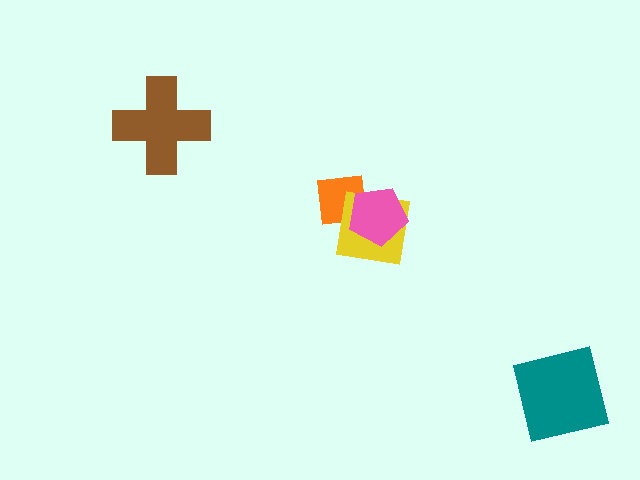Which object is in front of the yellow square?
The pink pentagon is in front of the yellow square.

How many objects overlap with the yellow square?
2 objects overlap with the yellow square.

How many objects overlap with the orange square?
2 objects overlap with the orange square.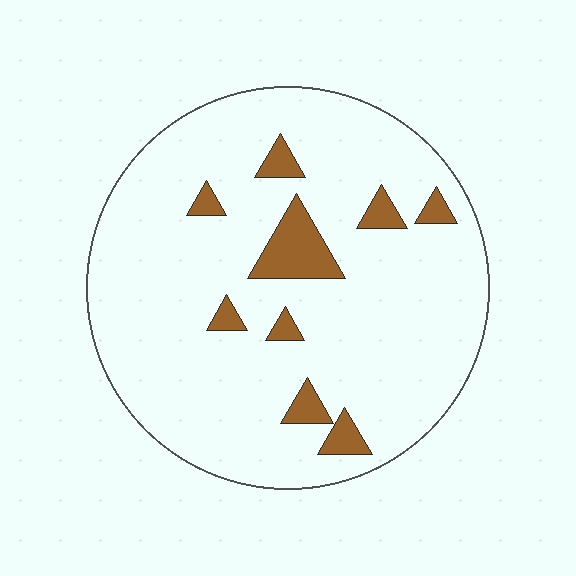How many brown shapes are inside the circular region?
9.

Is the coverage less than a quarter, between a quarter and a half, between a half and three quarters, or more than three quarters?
Less than a quarter.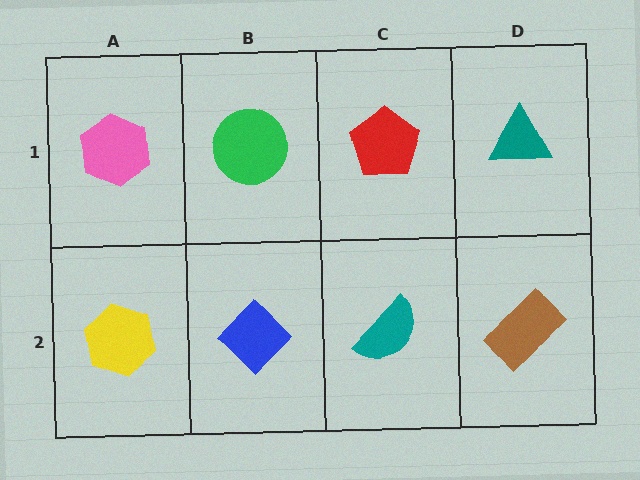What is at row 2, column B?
A blue diamond.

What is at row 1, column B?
A green circle.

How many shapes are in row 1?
4 shapes.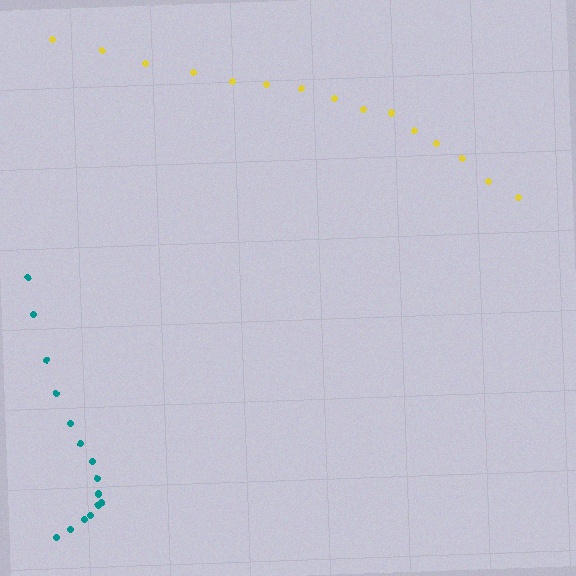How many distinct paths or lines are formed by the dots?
There are 2 distinct paths.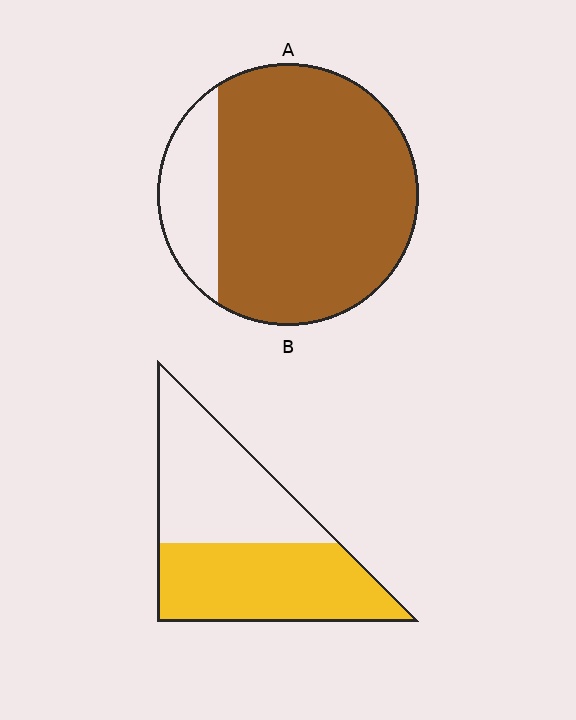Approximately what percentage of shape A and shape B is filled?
A is approximately 80% and B is approximately 50%.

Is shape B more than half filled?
Roughly half.